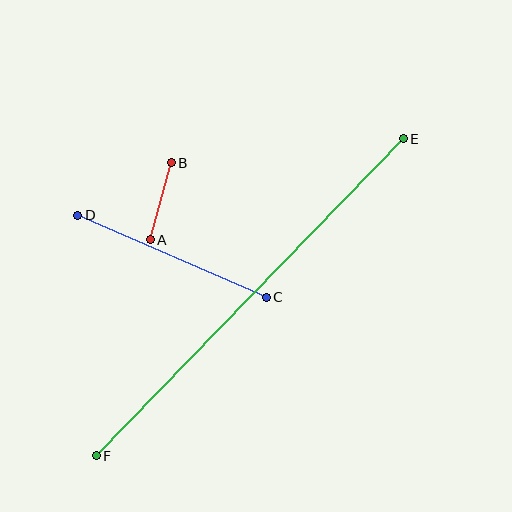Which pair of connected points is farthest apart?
Points E and F are farthest apart.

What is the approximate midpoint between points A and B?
The midpoint is at approximately (161, 201) pixels.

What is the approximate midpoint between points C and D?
The midpoint is at approximately (172, 256) pixels.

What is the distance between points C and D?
The distance is approximately 205 pixels.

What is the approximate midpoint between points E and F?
The midpoint is at approximately (250, 297) pixels.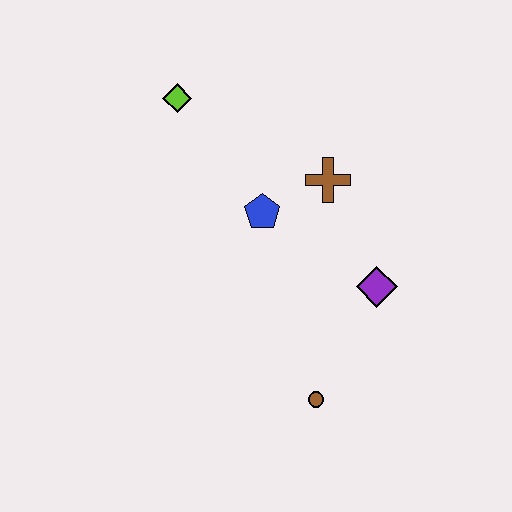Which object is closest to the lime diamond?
The blue pentagon is closest to the lime diamond.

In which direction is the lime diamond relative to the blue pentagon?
The lime diamond is above the blue pentagon.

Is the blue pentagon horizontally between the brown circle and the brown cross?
No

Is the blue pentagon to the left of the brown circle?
Yes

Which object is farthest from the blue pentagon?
The brown circle is farthest from the blue pentagon.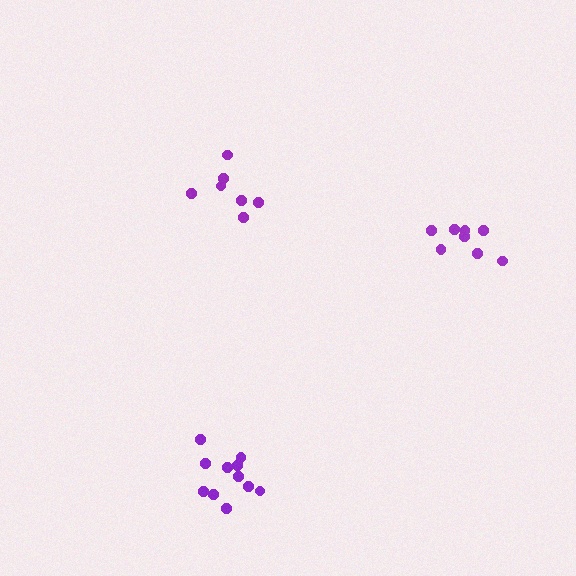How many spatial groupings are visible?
There are 3 spatial groupings.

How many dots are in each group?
Group 1: 7 dots, Group 2: 11 dots, Group 3: 8 dots (26 total).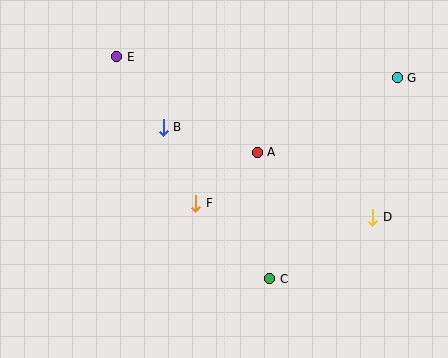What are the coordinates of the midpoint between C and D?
The midpoint between C and D is at (321, 248).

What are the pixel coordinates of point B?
Point B is at (163, 127).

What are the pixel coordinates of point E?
Point E is at (117, 57).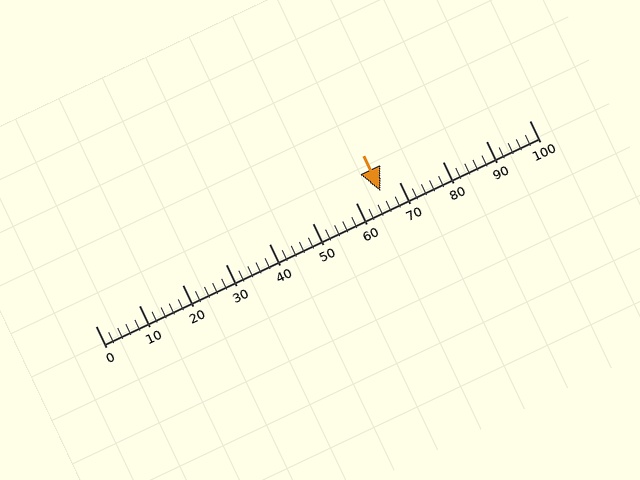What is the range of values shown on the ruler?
The ruler shows values from 0 to 100.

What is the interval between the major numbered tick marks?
The major tick marks are spaced 10 units apart.